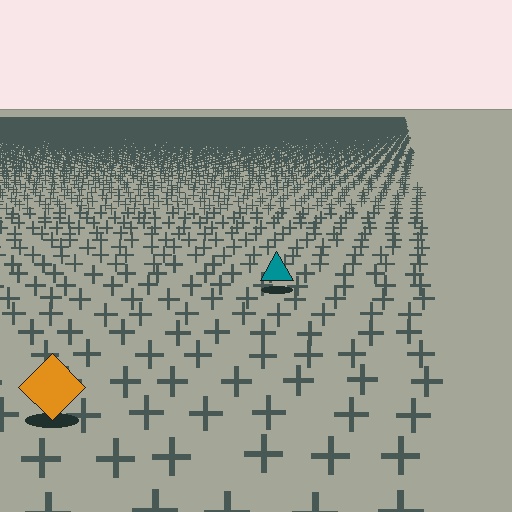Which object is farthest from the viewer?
The teal triangle is farthest from the viewer. It appears smaller and the ground texture around it is denser.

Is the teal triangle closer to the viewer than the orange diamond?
No. The orange diamond is closer — you can tell from the texture gradient: the ground texture is coarser near it.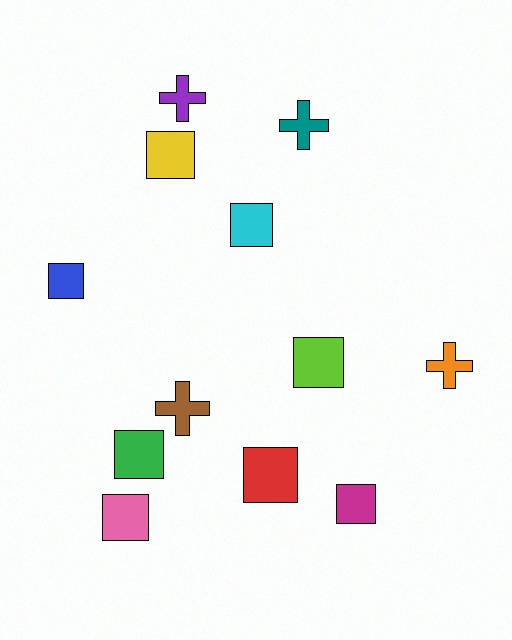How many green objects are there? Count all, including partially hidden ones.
There is 1 green object.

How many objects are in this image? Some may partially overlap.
There are 12 objects.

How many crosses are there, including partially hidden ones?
There are 4 crosses.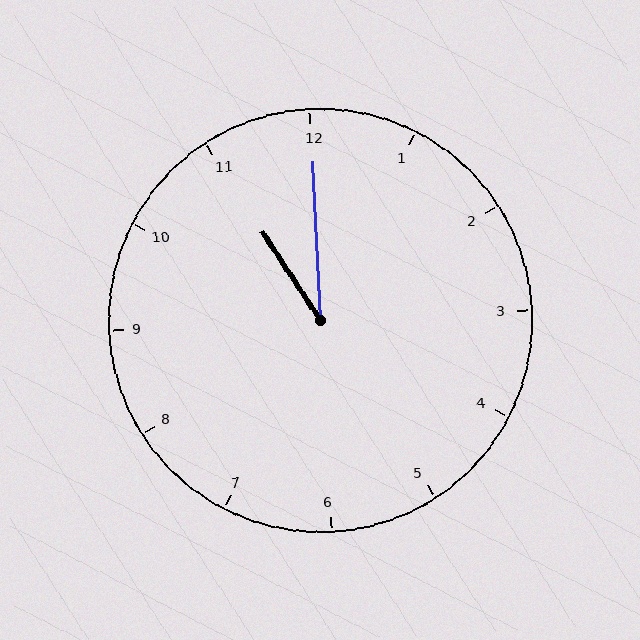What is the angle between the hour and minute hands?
Approximately 30 degrees.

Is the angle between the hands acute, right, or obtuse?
It is acute.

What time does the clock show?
11:00.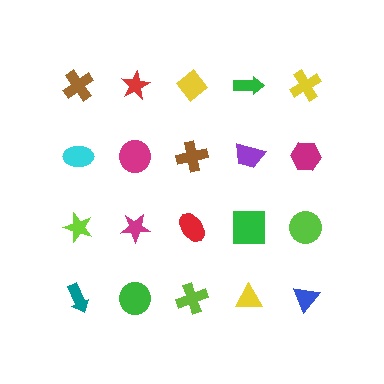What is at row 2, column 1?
A cyan ellipse.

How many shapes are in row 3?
5 shapes.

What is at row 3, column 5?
A lime circle.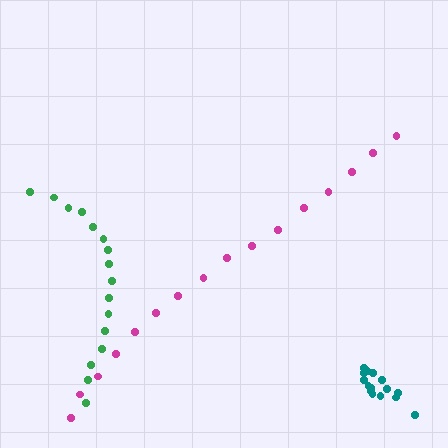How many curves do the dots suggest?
There are 3 distinct paths.